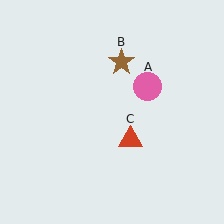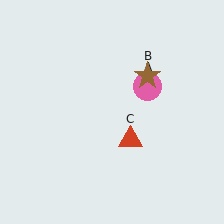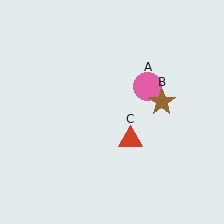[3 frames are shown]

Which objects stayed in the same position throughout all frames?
Pink circle (object A) and red triangle (object C) remained stationary.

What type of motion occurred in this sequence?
The brown star (object B) rotated clockwise around the center of the scene.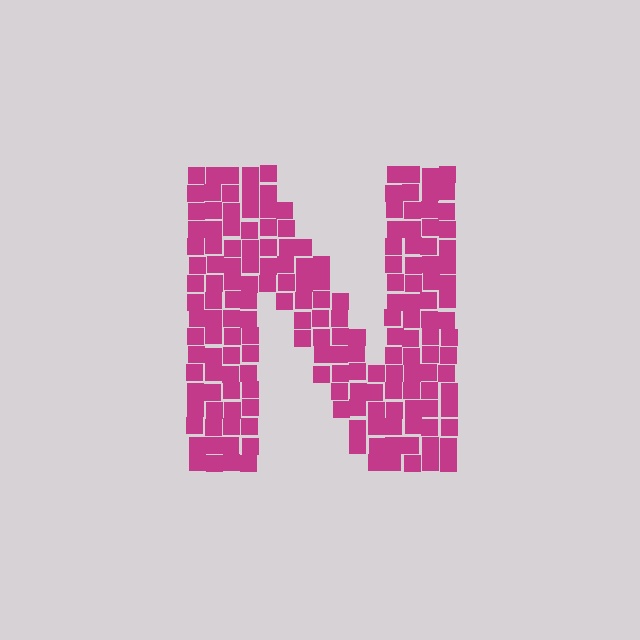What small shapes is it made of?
It is made of small squares.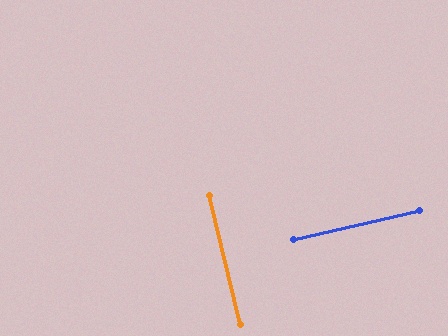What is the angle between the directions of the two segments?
Approximately 90 degrees.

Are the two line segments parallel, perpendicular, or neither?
Perpendicular — they meet at approximately 90°.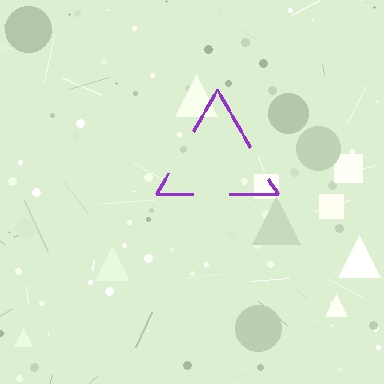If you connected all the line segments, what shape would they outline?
They would outline a triangle.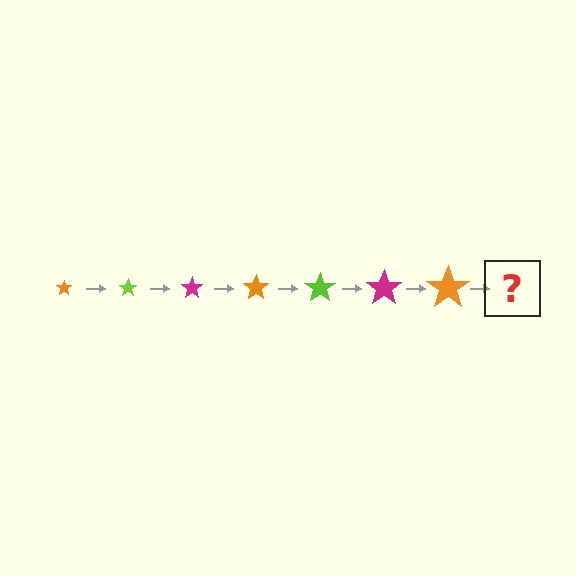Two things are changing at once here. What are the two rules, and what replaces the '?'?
The two rules are that the star grows larger each step and the color cycles through orange, lime, and magenta. The '?' should be a lime star, larger than the previous one.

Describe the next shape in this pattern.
It should be a lime star, larger than the previous one.